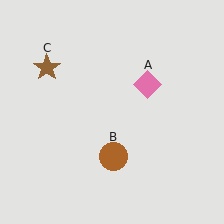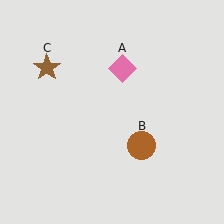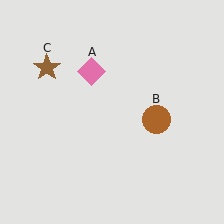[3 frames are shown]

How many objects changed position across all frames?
2 objects changed position: pink diamond (object A), brown circle (object B).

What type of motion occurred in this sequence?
The pink diamond (object A), brown circle (object B) rotated counterclockwise around the center of the scene.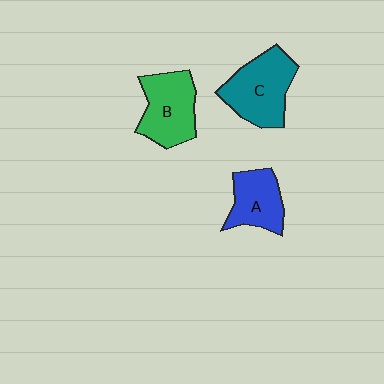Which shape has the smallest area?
Shape A (blue).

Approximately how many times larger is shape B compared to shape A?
Approximately 1.3 times.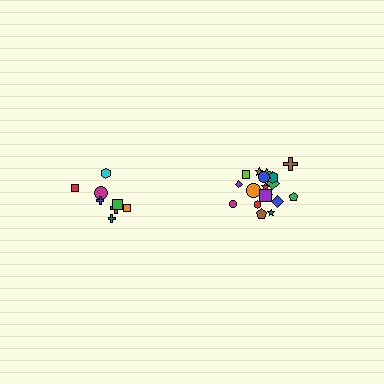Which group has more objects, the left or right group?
The right group.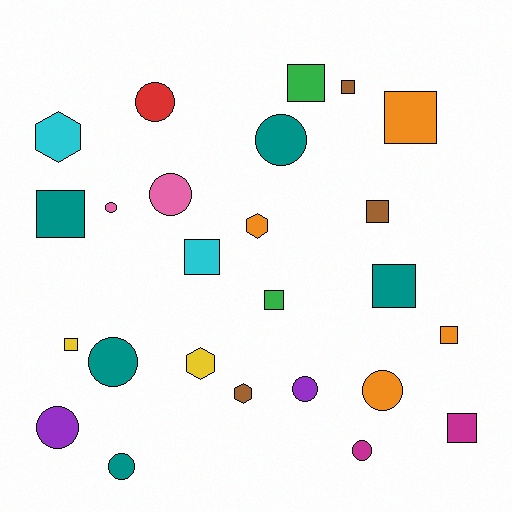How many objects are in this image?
There are 25 objects.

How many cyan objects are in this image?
There are 2 cyan objects.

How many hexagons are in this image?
There are 4 hexagons.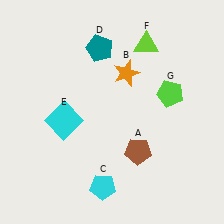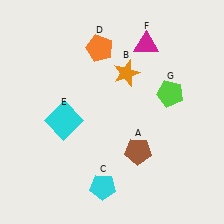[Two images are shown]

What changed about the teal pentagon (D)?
In Image 1, D is teal. In Image 2, it changed to orange.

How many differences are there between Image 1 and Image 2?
There are 2 differences between the two images.